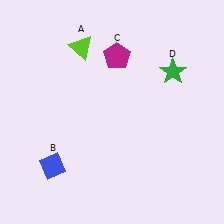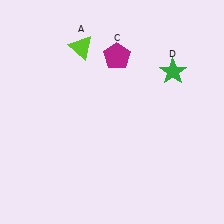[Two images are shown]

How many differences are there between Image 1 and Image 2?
There is 1 difference between the two images.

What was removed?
The blue diamond (B) was removed in Image 2.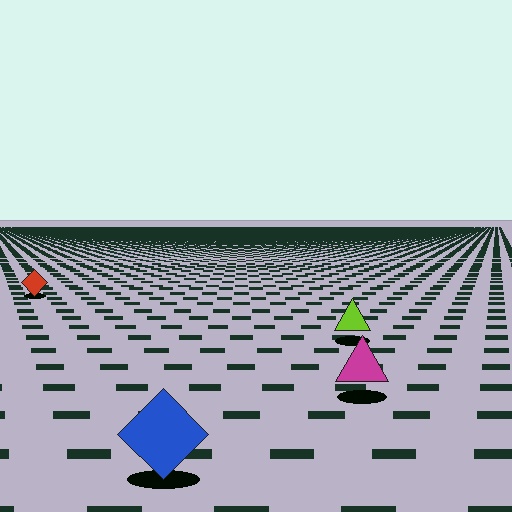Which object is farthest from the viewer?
The red diamond is farthest from the viewer. It appears smaller and the ground texture around it is denser.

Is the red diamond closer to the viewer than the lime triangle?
No. The lime triangle is closer — you can tell from the texture gradient: the ground texture is coarser near it.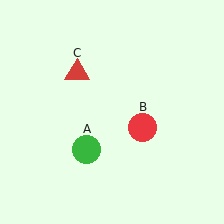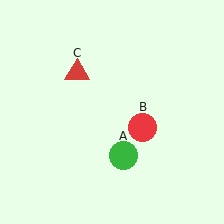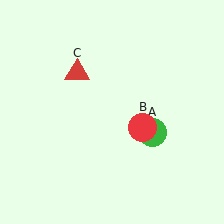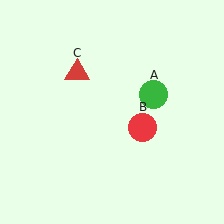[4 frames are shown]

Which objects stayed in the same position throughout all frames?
Red circle (object B) and red triangle (object C) remained stationary.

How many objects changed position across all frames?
1 object changed position: green circle (object A).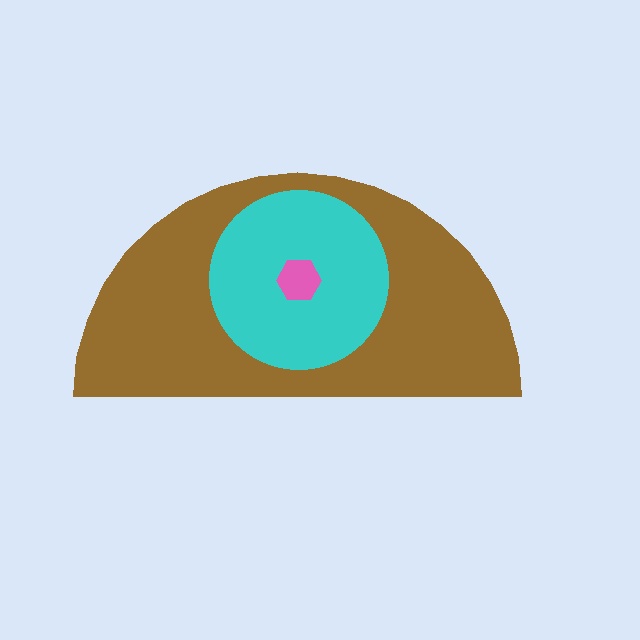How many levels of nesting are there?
3.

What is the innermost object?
The pink hexagon.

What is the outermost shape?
The brown semicircle.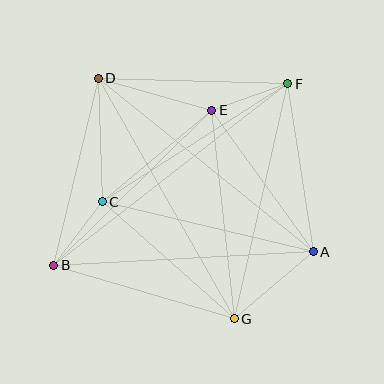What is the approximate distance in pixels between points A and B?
The distance between A and B is approximately 260 pixels.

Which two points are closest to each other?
Points B and C are closest to each other.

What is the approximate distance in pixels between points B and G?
The distance between B and G is approximately 188 pixels.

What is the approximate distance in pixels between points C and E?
The distance between C and E is approximately 143 pixels.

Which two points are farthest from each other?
Points B and F are farthest from each other.